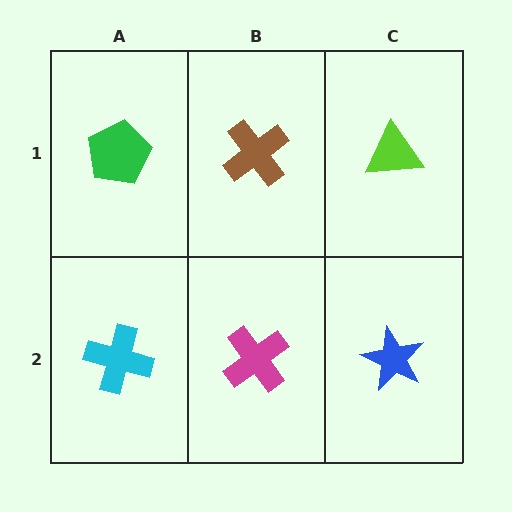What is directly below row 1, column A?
A cyan cross.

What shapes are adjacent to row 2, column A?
A green pentagon (row 1, column A), a magenta cross (row 2, column B).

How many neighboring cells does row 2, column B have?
3.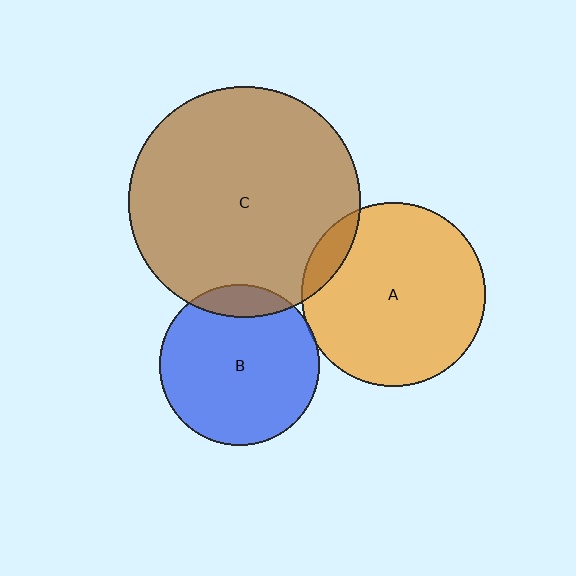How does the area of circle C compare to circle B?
Approximately 2.1 times.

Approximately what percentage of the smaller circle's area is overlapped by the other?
Approximately 10%.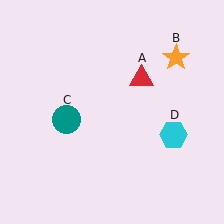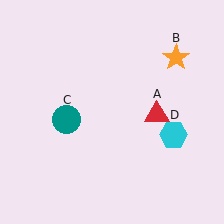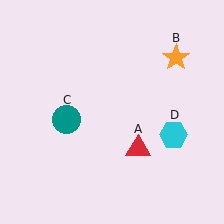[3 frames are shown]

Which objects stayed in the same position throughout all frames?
Orange star (object B) and teal circle (object C) and cyan hexagon (object D) remained stationary.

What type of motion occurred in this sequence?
The red triangle (object A) rotated clockwise around the center of the scene.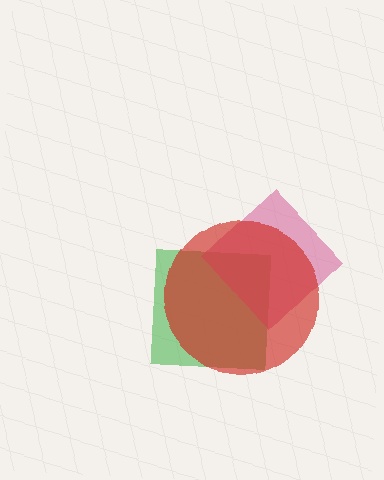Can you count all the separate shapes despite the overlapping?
Yes, there are 3 separate shapes.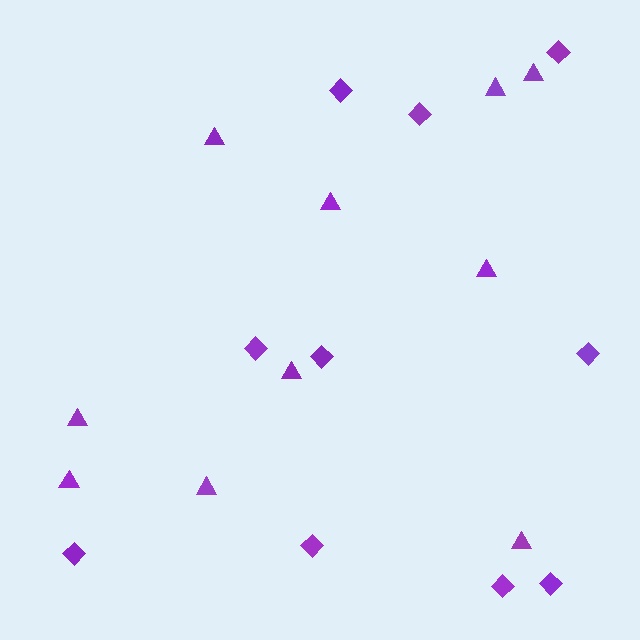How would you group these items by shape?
There are 2 groups: one group of triangles (10) and one group of diamonds (10).